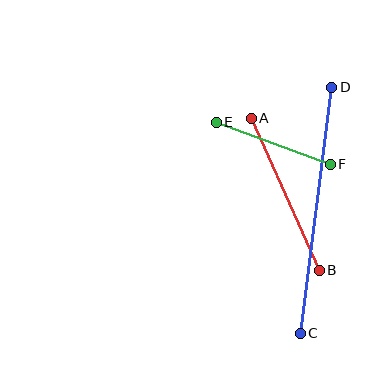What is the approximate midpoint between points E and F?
The midpoint is at approximately (273, 143) pixels.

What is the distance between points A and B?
The distance is approximately 166 pixels.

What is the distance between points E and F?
The distance is approximately 121 pixels.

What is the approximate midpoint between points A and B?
The midpoint is at approximately (285, 194) pixels.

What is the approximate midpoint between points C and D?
The midpoint is at approximately (316, 210) pixels.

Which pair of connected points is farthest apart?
Points C and D are farthest apart.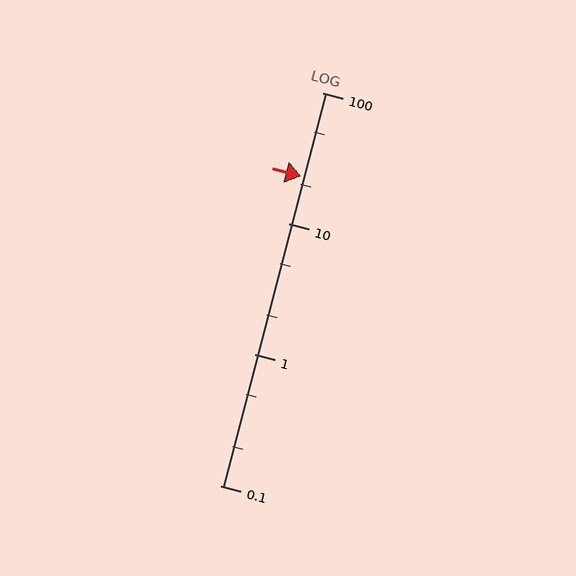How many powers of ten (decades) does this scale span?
The scale spans 3 decades, from 0.1 to 100.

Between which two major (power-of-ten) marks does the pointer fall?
The pointer is between 10 and 100.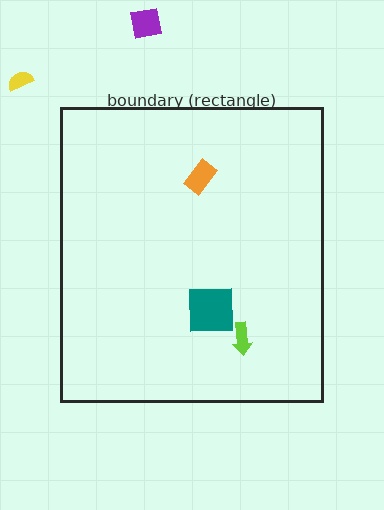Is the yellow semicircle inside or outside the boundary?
Outside.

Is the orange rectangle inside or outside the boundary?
Inside.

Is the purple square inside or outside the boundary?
Outside.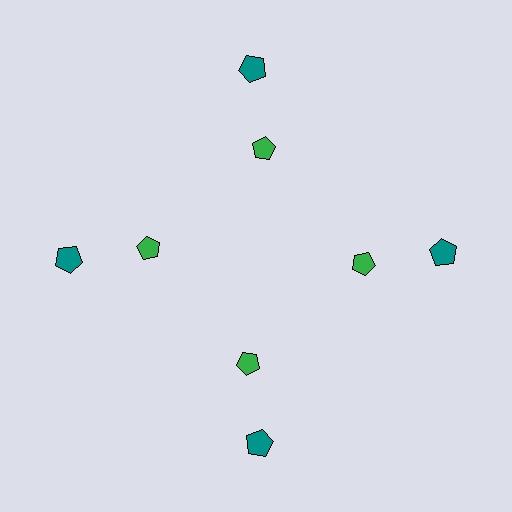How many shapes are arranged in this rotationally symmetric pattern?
There are 8 shapes, arranged in 4 groups of 2.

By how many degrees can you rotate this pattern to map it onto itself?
The pattern maps onto itself every 90 degrees of rotation.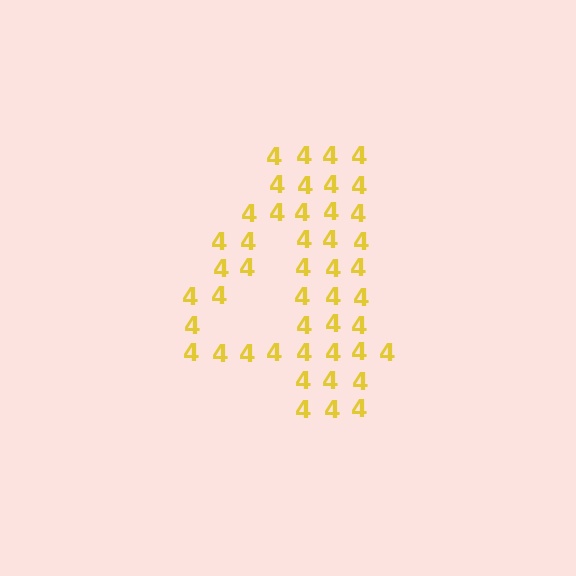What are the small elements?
The small elements are digit 4's.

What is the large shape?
The large shape is the digit 4.